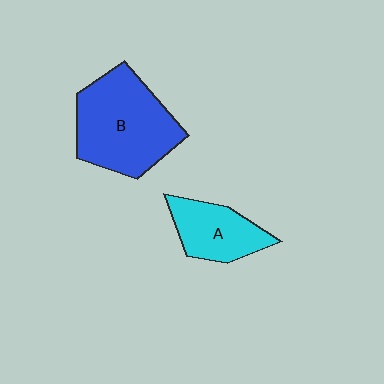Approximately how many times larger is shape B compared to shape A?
Approximately 1.8 times.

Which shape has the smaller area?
Shape A (cyan).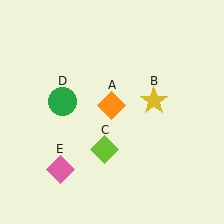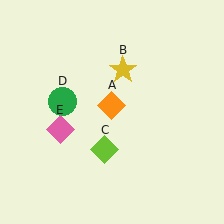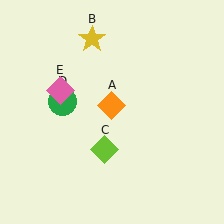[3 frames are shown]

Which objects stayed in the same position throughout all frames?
Orange diamond (object A) and lime diamond (object C) and green circle (object D) remained stationary.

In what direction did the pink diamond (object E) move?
The pink diamond (object E) moved up.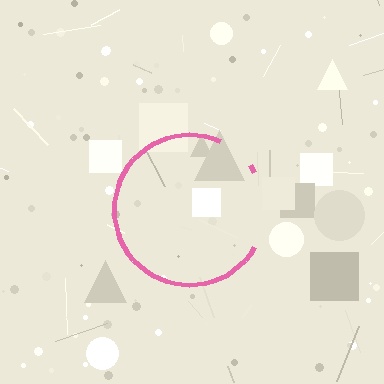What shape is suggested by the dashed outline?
The dashed outline suggests a circle.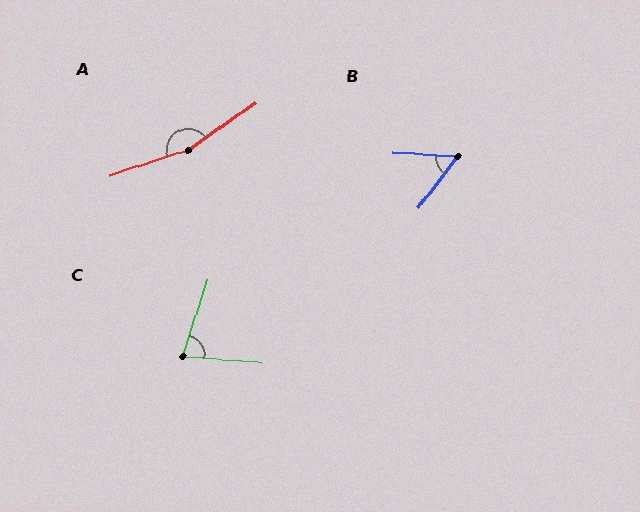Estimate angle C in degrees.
Approximately 76 degrees.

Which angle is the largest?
A, at approximately 163 degrees.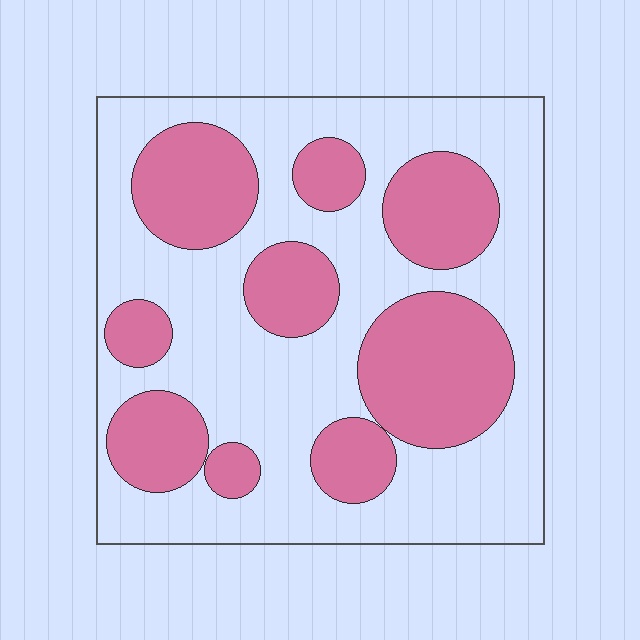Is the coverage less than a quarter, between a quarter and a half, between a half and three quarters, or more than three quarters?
Between a quarter and a half.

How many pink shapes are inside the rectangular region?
9.